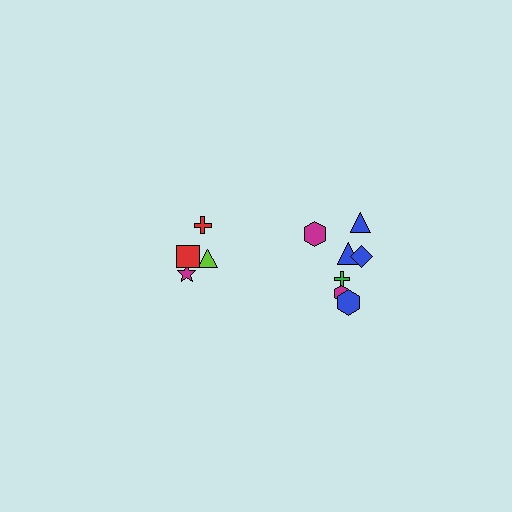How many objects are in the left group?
There are 4 objects.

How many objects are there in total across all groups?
There are 11 objects.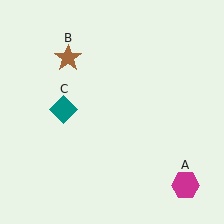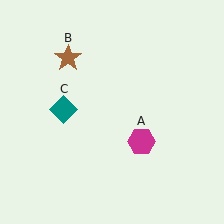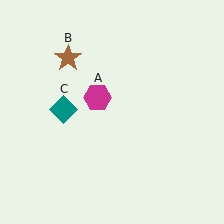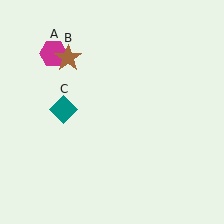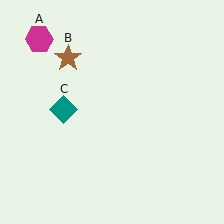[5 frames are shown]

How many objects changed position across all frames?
1 object changed position: magenta hexagon (object A).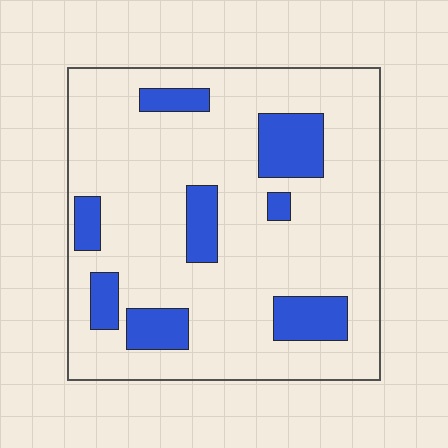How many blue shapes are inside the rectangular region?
8.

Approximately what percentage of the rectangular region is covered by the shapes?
Approximately 20%.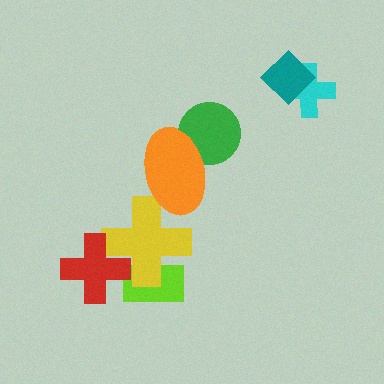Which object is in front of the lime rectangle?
The yellow cross is in front of the lime rectangle.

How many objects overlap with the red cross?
1 object overlaps with the red cross.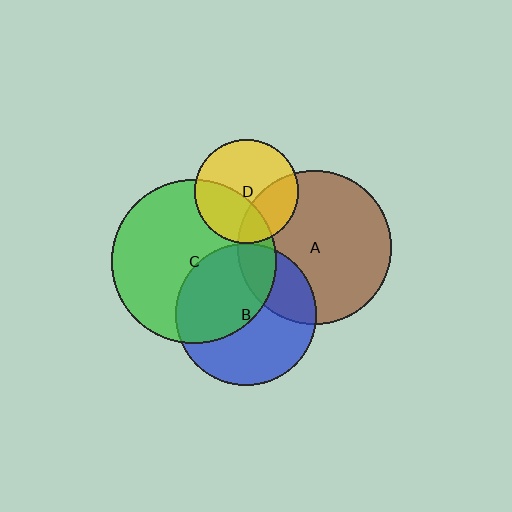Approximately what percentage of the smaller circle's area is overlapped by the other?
Approximately 25%.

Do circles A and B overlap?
Yes.